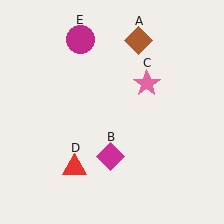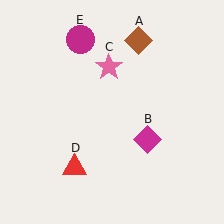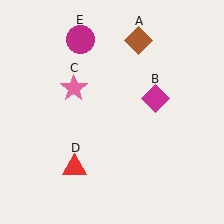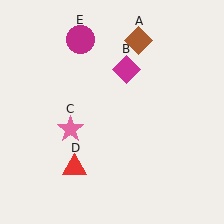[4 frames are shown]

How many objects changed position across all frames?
2 objects changed position: magenta diamond (object B), pink star (object C).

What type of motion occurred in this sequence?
The magenta diamond (object B), pink star (object C) rotated counterclockwise around the center of the scene.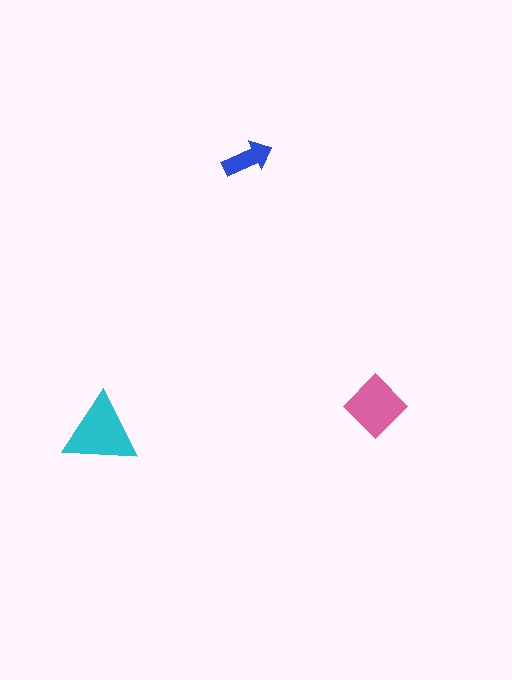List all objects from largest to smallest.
The cyan triangle, the pink diamond, the blue arrow.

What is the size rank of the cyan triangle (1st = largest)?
1st.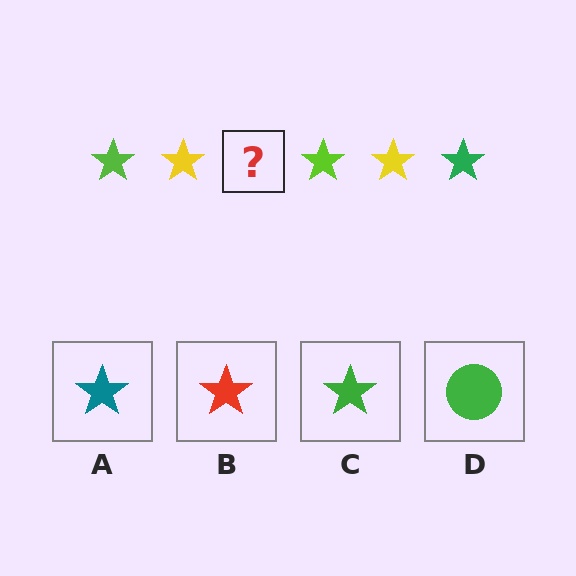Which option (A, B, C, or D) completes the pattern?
C.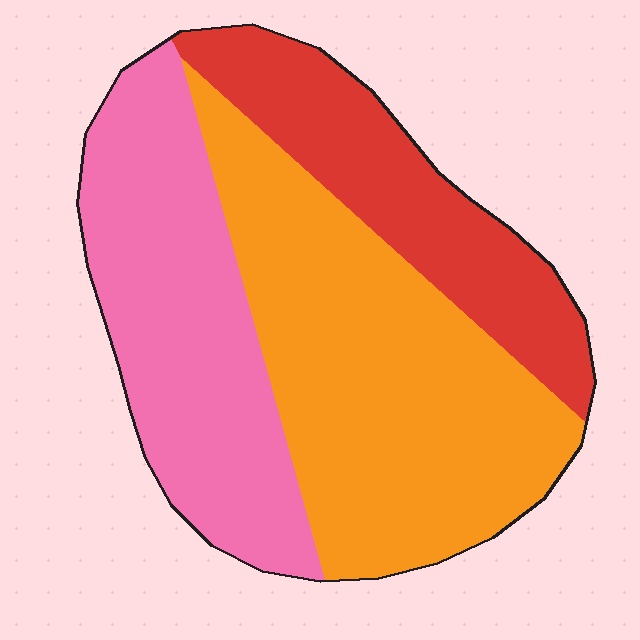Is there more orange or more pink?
Orange.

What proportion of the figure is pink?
Pink covers about 35% of the figure.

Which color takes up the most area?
Orange, at roughly 45%.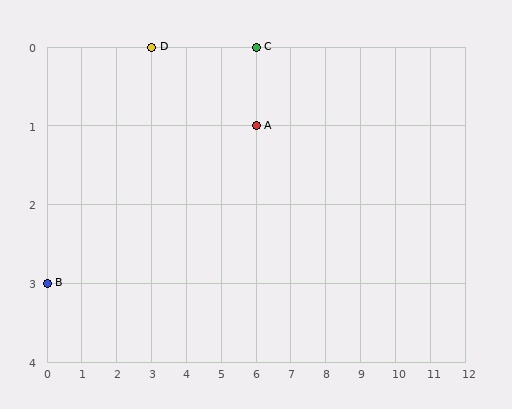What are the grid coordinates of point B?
Point B is at grid coordinates (0, 3).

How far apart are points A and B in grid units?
Points A and B are 6 columns and 2 rows apart (about 6.3 grid units diagonally).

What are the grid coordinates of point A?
Point A is at grid coordinates (6, 1).